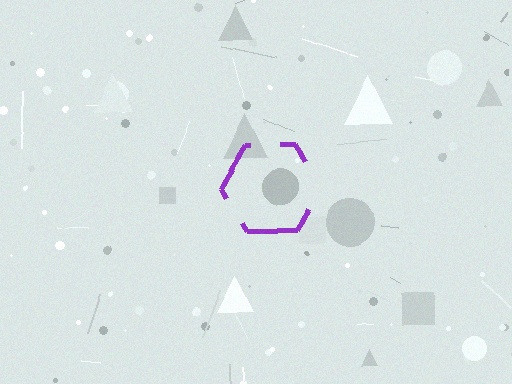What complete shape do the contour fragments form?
The contour fragments form a hexagon.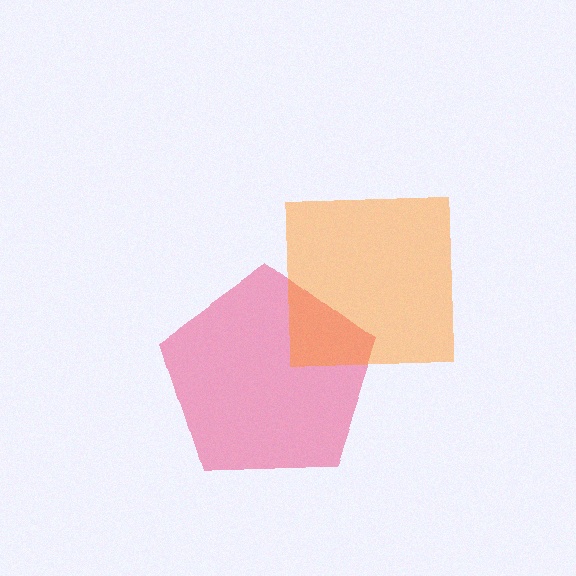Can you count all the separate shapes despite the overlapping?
Yes, there are 2 separate shapes.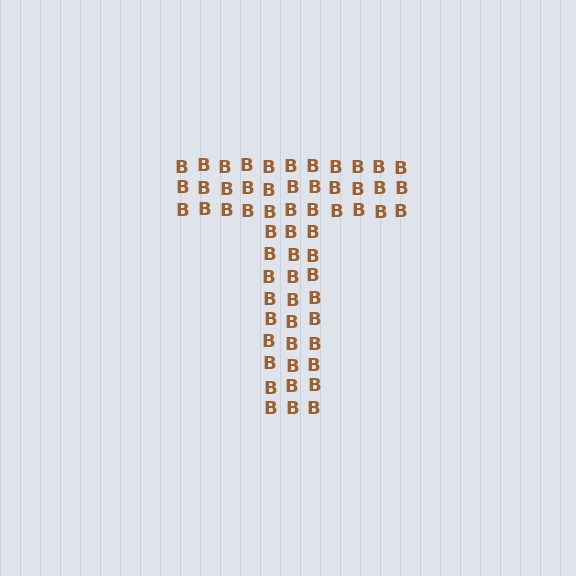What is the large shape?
The large shape is the letter T.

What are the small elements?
The small elements are letter B's.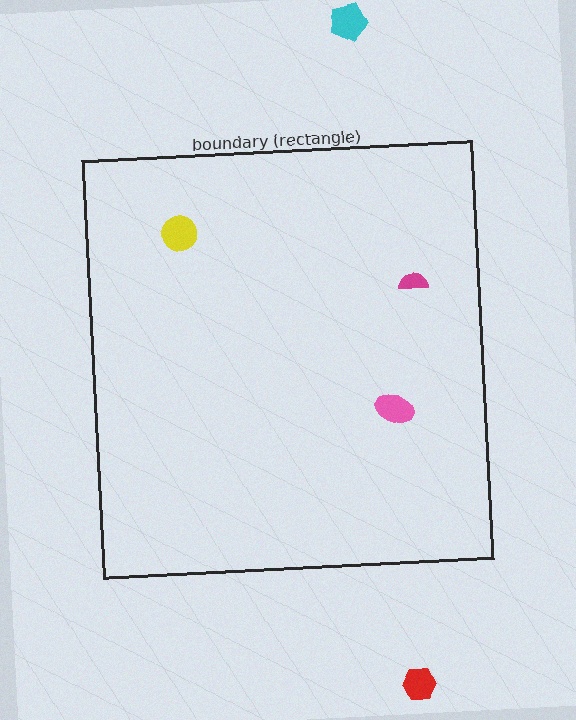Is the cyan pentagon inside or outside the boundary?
Outside.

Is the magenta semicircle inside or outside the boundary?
Inside.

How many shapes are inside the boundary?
3 inside, 2 outside.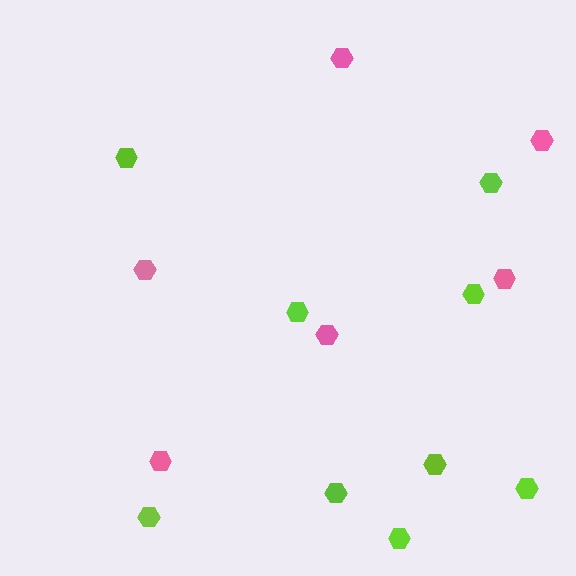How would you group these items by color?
There are 2 groups: one group of pink hexagons (6) and one group of lime hexagons (9).